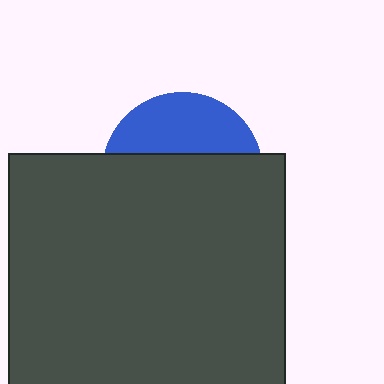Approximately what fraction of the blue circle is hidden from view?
Roughly 65% of the blue circle is hidden behind the dark gray square.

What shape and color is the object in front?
The object in front is a dark gray square.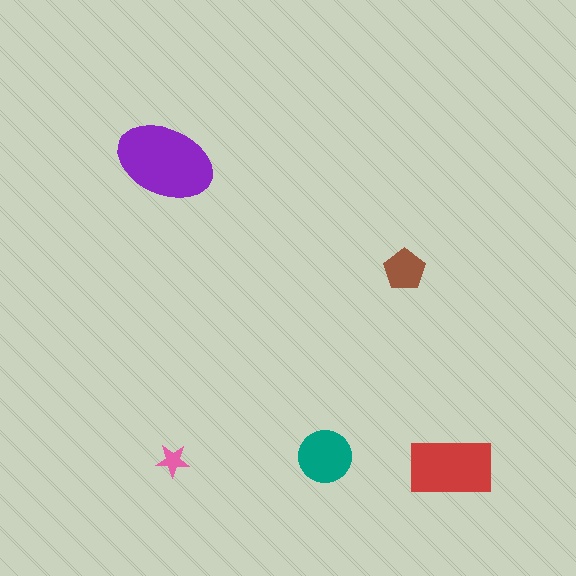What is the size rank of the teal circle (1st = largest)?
3rd.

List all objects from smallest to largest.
The pink star, the brown pentagon, the teal circle, the red rectangle, the purple ellipse.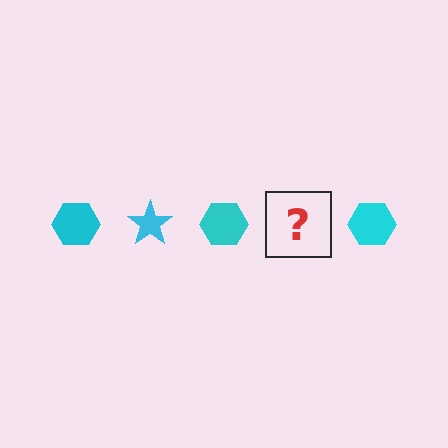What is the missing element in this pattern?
The missing element is a cyan star.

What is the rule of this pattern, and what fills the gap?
The rule is that the pattern cycles through hexagon, star shapes in cyan. The gap should be filled with a cyan star.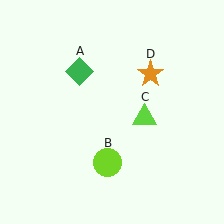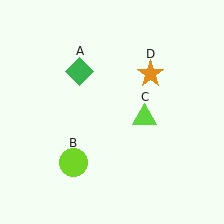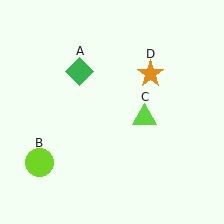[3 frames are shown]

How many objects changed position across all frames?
1 object changed position: lime circle (object B).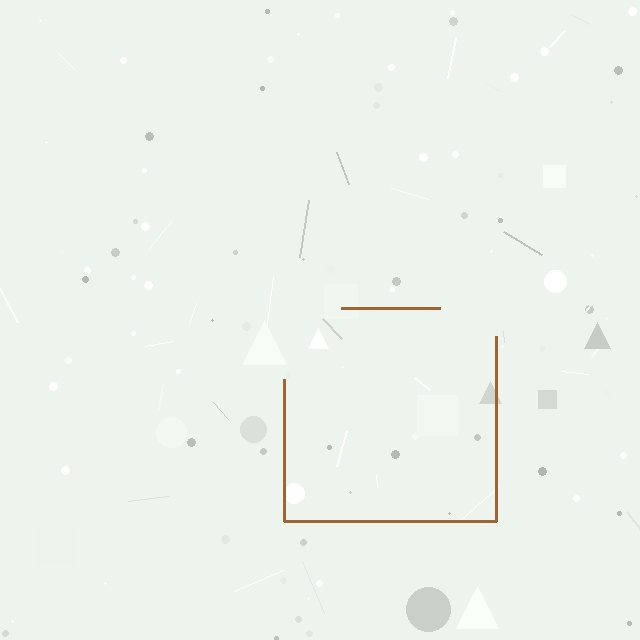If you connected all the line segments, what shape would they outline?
They would outline a square.